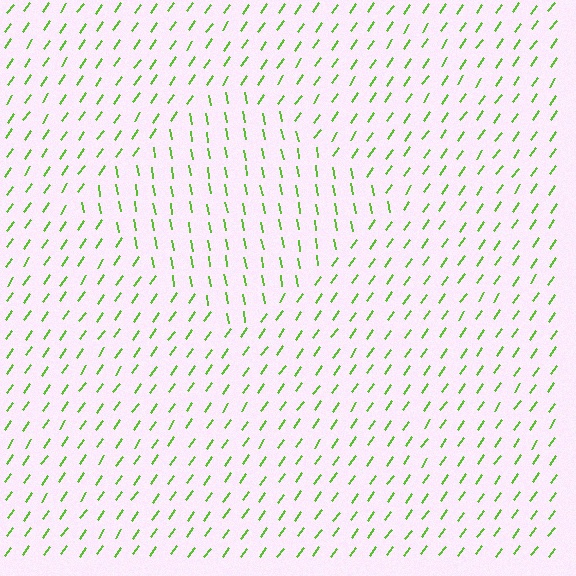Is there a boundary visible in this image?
Yes, there is a texture boundary formed by a change in line orientation.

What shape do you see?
I see a diamond.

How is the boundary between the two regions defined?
The boundary is defined purely by a change in line orientation (approximately 45 degrees difference). All lines are the same color and thickness.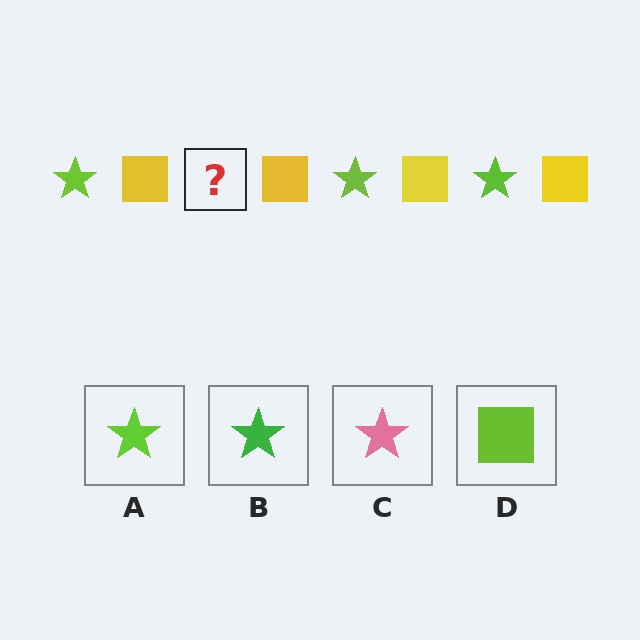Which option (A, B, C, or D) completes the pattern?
A.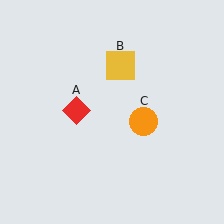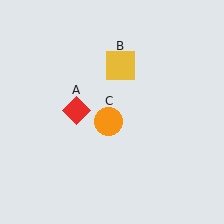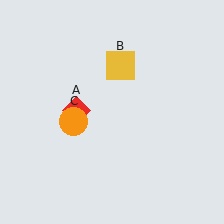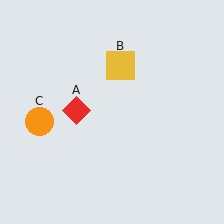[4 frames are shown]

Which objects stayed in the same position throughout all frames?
Red diamond (object A) and yellow square (object B) remained stationary.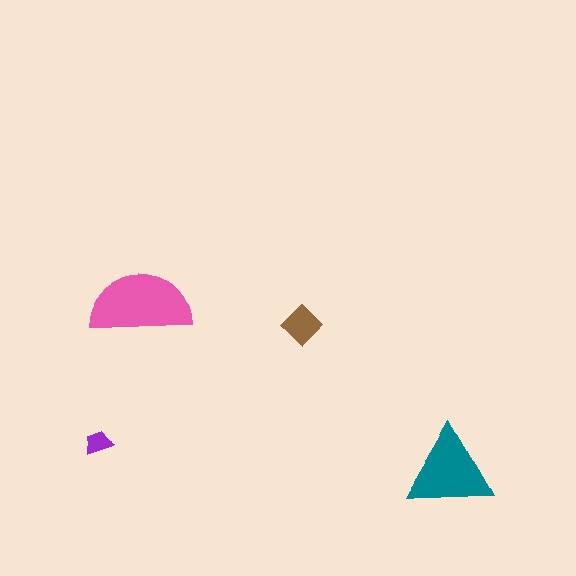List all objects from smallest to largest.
The purple trapezoid, the brown diamond, the teal triangle, the pink semicircle.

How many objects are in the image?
There are 4 objects in the image.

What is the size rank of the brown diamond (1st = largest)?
3rd.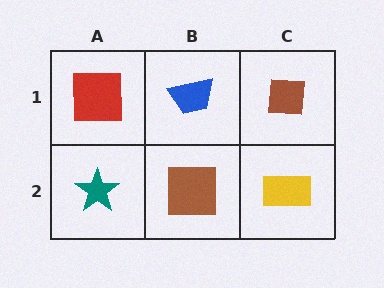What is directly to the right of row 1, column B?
A brown square.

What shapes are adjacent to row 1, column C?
A yellow rectangle (row 2, column C), a blue trapezoid (row 1, column B).